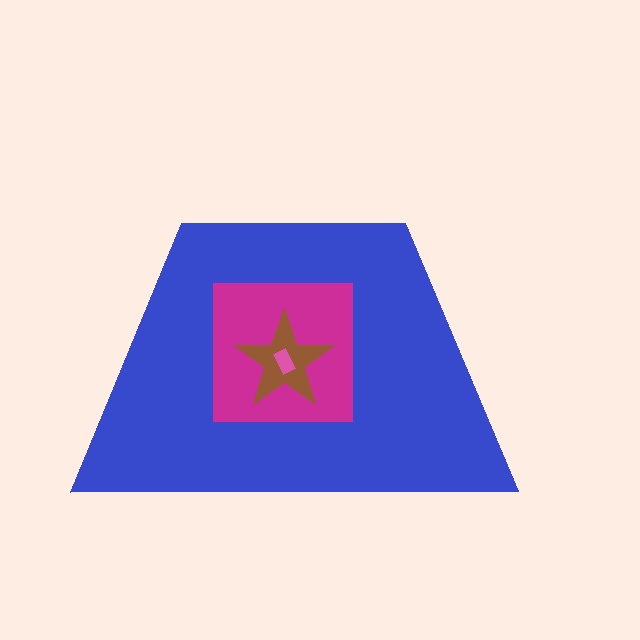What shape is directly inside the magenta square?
The brown star.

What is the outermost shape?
The blue trapezoid.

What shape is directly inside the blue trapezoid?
The magenta square.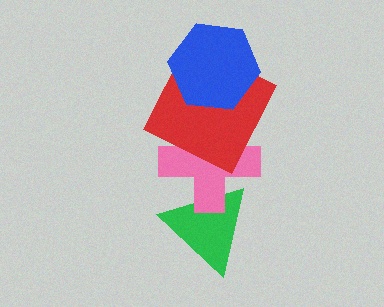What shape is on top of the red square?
The blue hexagon is on top of the red square.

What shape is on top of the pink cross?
The red square is on top of the pink cross.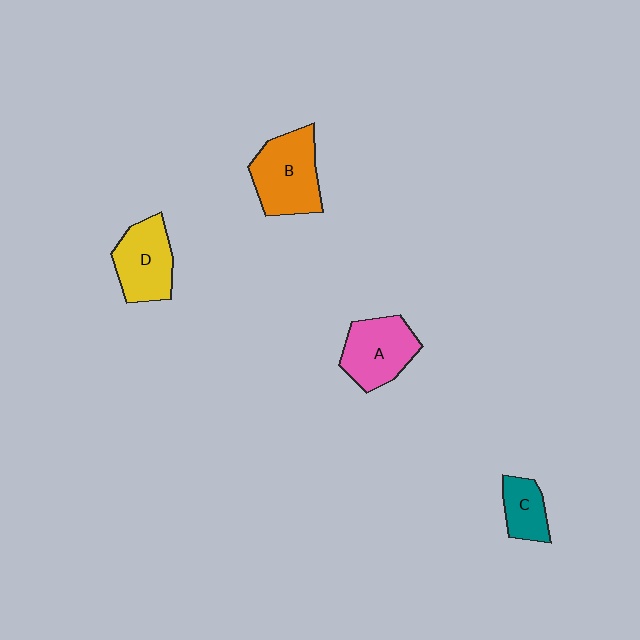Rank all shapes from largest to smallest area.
From largest to smallest: B (orange), A (pink), D (yellow), C (teal).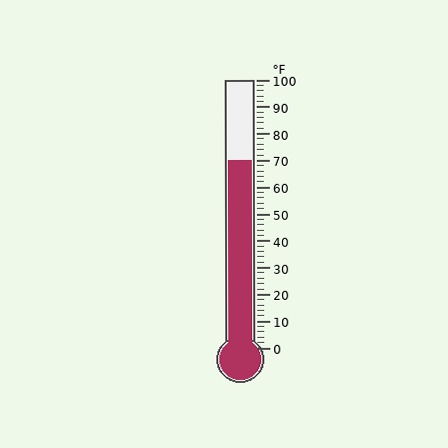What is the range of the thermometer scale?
The thermometer scale ranges from 0°F to 100°F.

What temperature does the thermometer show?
The thermometer shows approximately 70°F.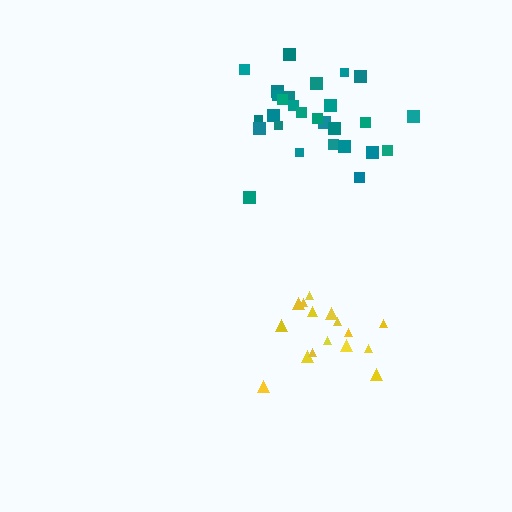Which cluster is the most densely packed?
Teal.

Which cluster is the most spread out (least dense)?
Yellow.